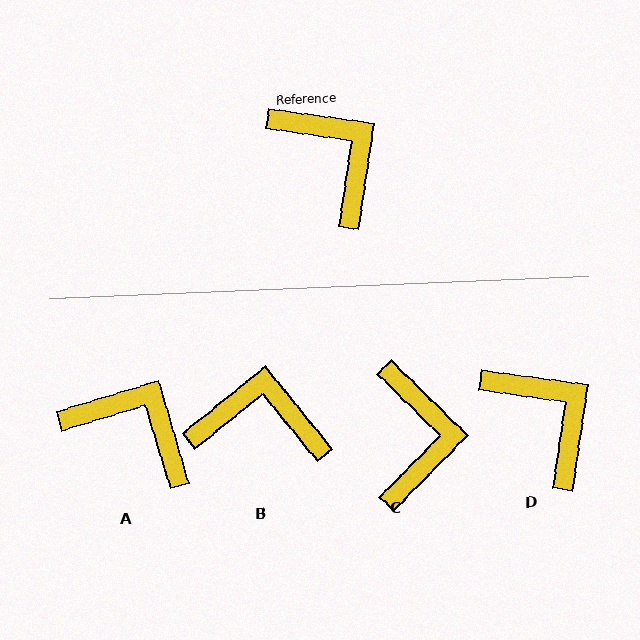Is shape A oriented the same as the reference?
No, it is off by about 25 degrees.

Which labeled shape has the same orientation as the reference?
D.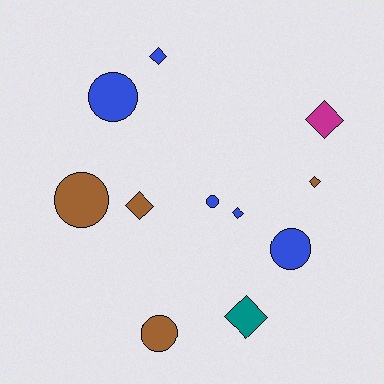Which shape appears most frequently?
Diamond, with 6 objects.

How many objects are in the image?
There are 11 objects.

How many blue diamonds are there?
There are 2 blue diamonds.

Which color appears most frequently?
Blue, with 5 objects.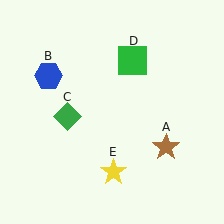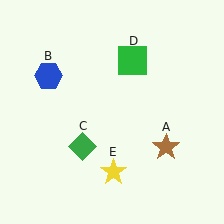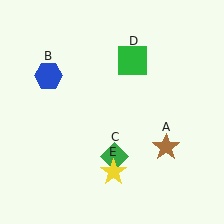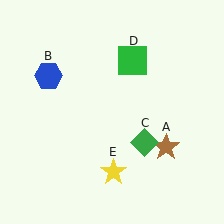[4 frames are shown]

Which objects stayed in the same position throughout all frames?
Brown star (object A) and blue hexagon (object B) and green square (object D) and yellow star (object E) remained stationary.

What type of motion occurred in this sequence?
The green diamond (object C) rotated counterclockwise around the center of the scene.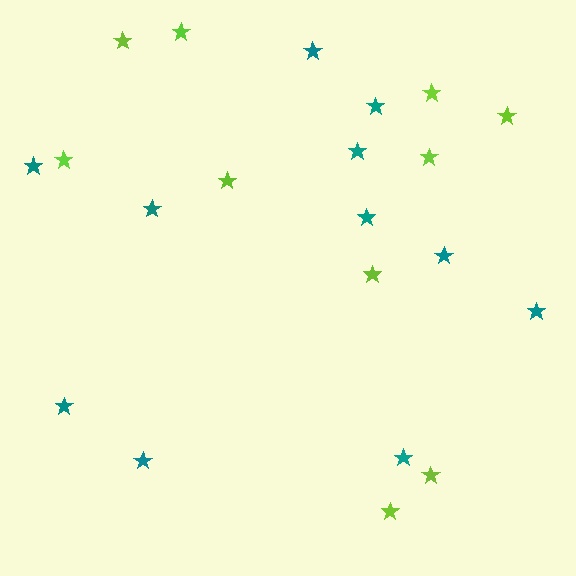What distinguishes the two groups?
There are 2 groups: one group of lime stars (10) and one group of teal stars (11).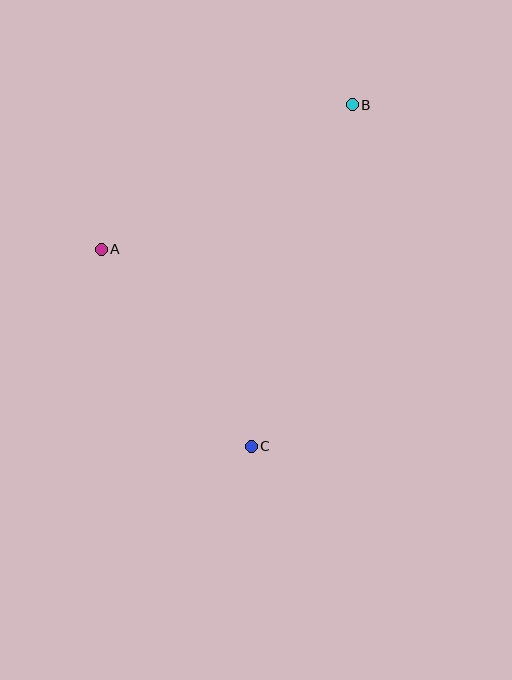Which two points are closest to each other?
Points A and C are closest to each other.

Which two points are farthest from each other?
Points B and C are farthest from each other.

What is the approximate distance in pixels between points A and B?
The distance between A and B is approximately 290 pixels.